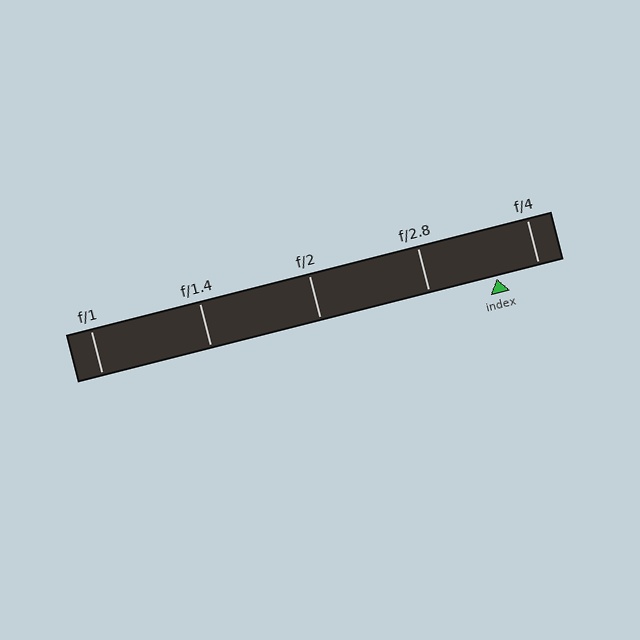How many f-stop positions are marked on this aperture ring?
There are 5 f-stop positions marked.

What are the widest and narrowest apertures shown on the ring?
The widest aperture shown is f/1 and the narrowest is f/4.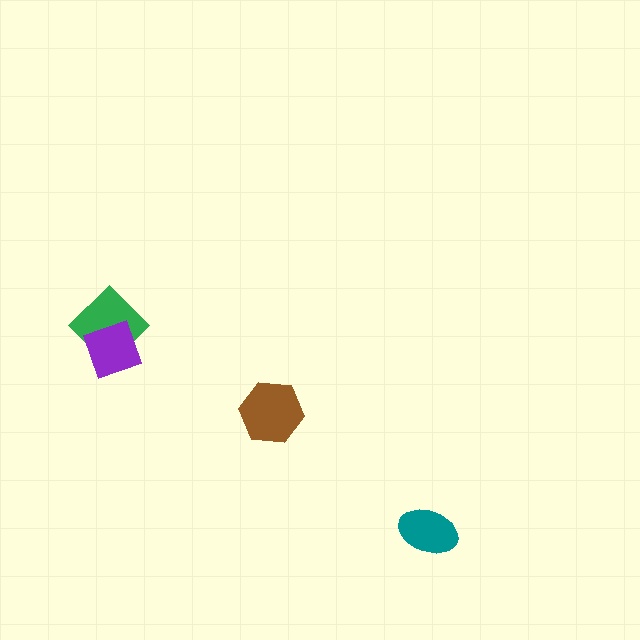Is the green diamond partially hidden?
Yes, it is partially covered by another shape.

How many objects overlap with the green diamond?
1 object overlaps with the green diamond.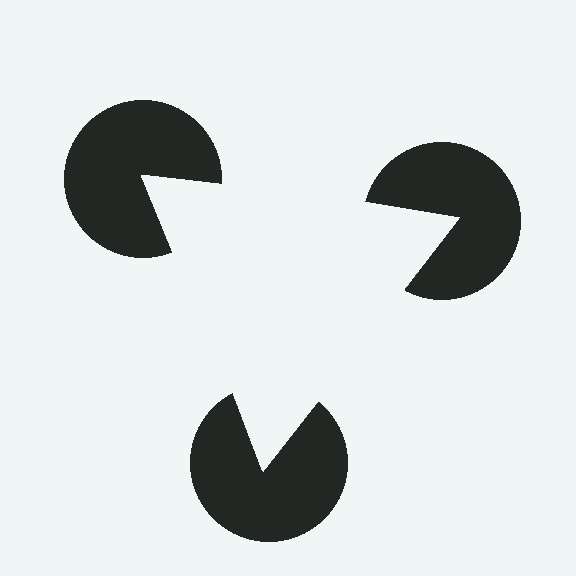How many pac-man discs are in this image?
There are 3 — one at each vertex of the illusory triangle.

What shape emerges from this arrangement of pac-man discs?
An illusory triangle — its edges are inferred from the aligned wedge cuts in the pac-man discs, not physically drawn.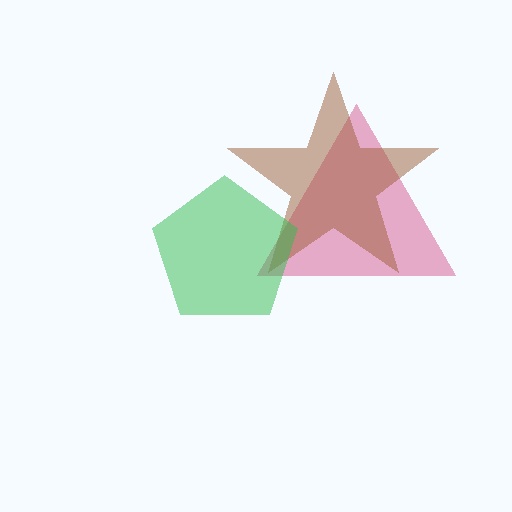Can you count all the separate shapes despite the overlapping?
Yes, there are 3 separate shapes.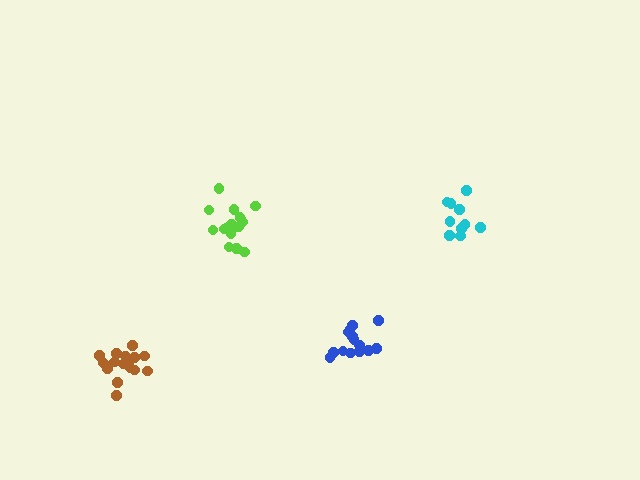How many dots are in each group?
Group 1: 16 dots, Group 2: 14 dots, Group 3: 16 dots, Group 4: 10 dots (56 total).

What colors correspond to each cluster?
The clusters are colored: brown, blue, lime, cyan.